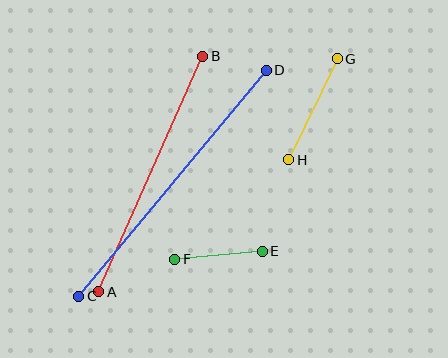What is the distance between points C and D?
The distance is approximately 294 pixels.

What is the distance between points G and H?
The distance is approximately 112 pixels.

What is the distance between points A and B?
The distance is approximately 257 pixels.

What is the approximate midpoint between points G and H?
The midpoint is at approximately (313, 109) pixels.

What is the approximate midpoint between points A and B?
The midpoint is at approximately (151, 174) pixels.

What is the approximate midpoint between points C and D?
The midpoint is at approximately (172, 183) pixels.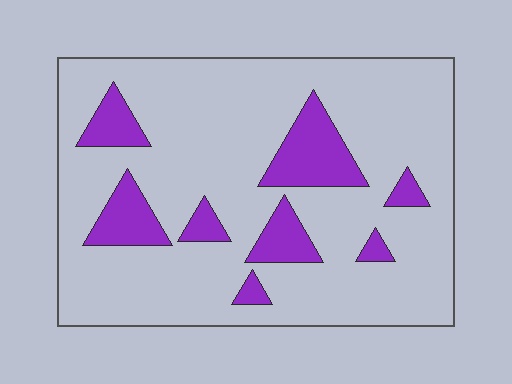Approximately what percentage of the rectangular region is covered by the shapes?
Approximately 15%.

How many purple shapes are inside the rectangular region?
8.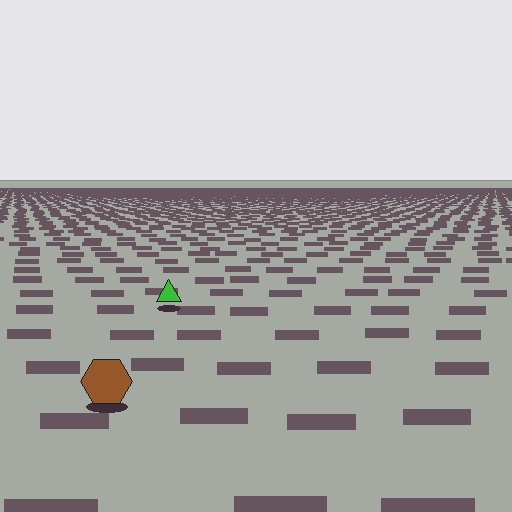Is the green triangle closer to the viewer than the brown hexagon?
No. The brown hexagon is closer — you can tell from the texture gradient: the ground texture is coarser near it.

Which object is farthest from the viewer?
The green triangle is farthest from the viewer. It appears smaller and the ground texture around it is denser.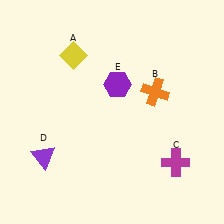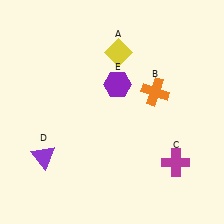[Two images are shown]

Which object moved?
The yellow diamond (A) moved right.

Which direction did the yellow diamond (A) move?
The yellow diamond (A) moved right.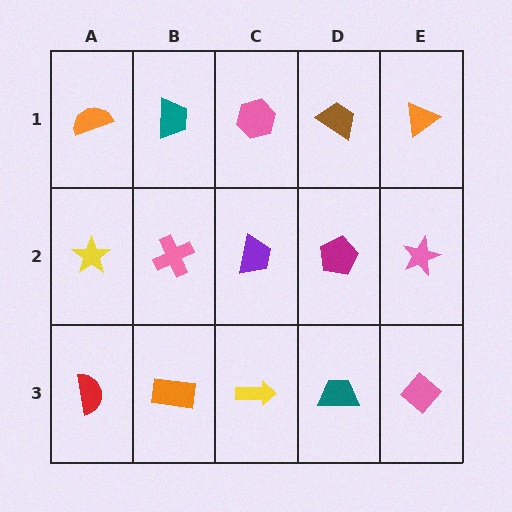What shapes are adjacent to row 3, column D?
A magenta pentagon (row 2, column D), a yellow arrow (row 3, column C), a pink diamond (row 3, column E).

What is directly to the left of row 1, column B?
An orange semicircle.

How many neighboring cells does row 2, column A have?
3.